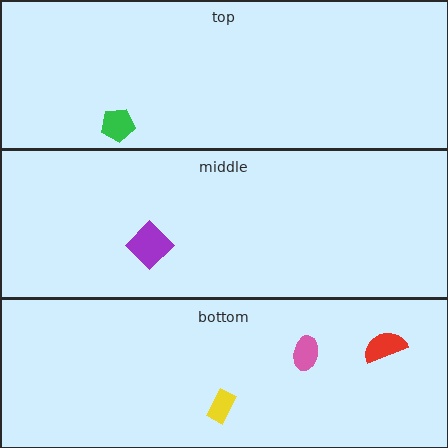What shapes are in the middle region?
The purple diamond.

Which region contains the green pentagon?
The top region.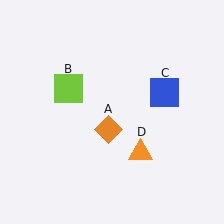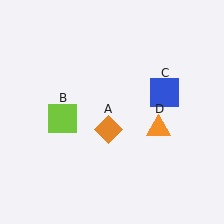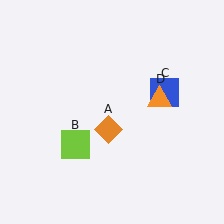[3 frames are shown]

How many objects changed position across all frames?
2 objects changed position: lime square (object B), orange triangle (object D).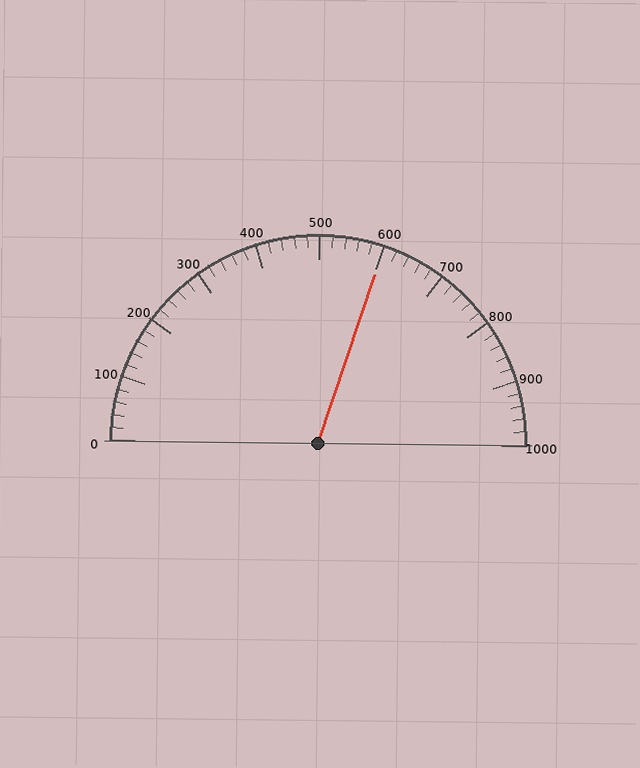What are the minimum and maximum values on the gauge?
The gauge ranges from 0 to 1000.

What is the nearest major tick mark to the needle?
The nearest major tick mark is 600.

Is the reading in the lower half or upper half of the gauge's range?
The reading is in the upper half of the range (0 to 1000).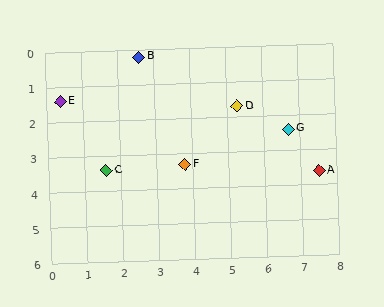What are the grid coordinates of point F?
Point F is at approximately (3.8, 3.3).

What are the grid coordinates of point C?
Point C is at approximately (1.6, 3.4).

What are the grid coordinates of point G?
Point G is at approximately (6.7, 2.4).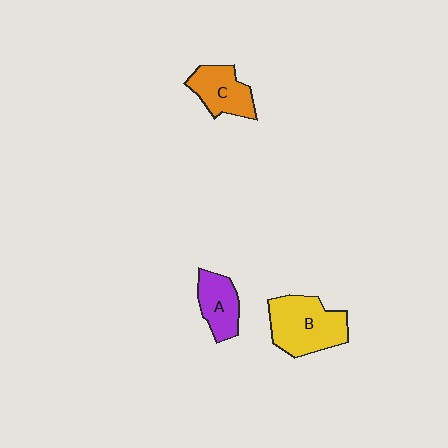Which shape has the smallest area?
Shape A (purple).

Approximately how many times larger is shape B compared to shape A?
Approximately 1.7 times.